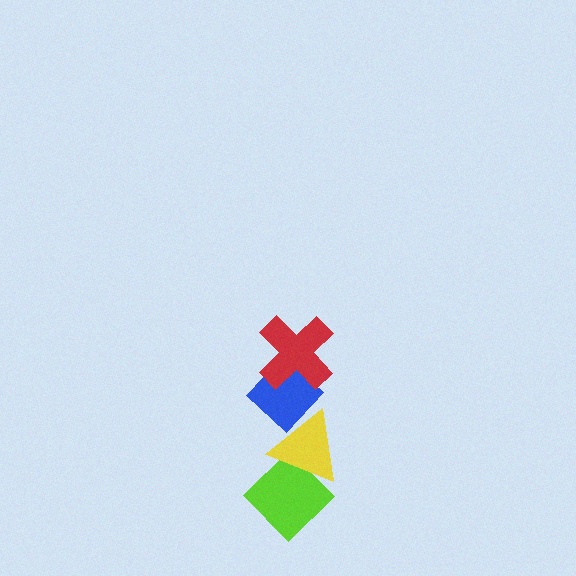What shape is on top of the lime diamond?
The yellow triangle is on top of the lime diamond.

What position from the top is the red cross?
The red cross is 1st from the top.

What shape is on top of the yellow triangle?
The blue diamond is on top of the yellow triangle.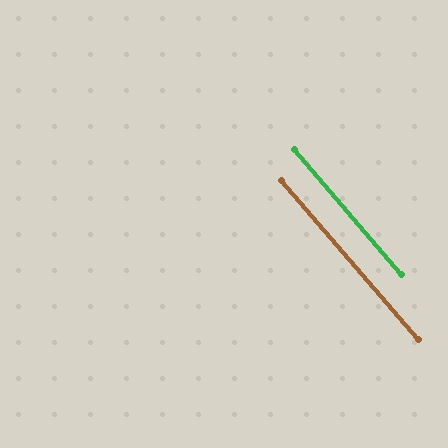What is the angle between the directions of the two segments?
Approximately 0 degrees.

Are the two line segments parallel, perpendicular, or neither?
Parallel — their directions differ by only 0.1°.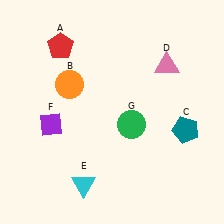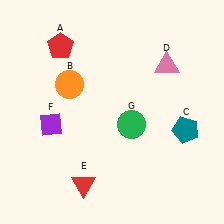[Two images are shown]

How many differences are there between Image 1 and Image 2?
There is 1 difference between the two images.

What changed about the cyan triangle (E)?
In Image 1, E is cyan. In Image 2, it changed to red.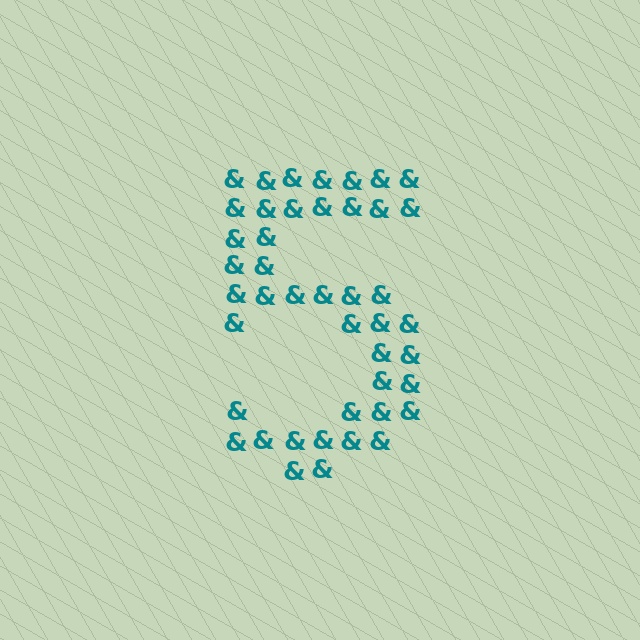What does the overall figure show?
The overall figure shows the digit 5.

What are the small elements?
The small elements are ampersands.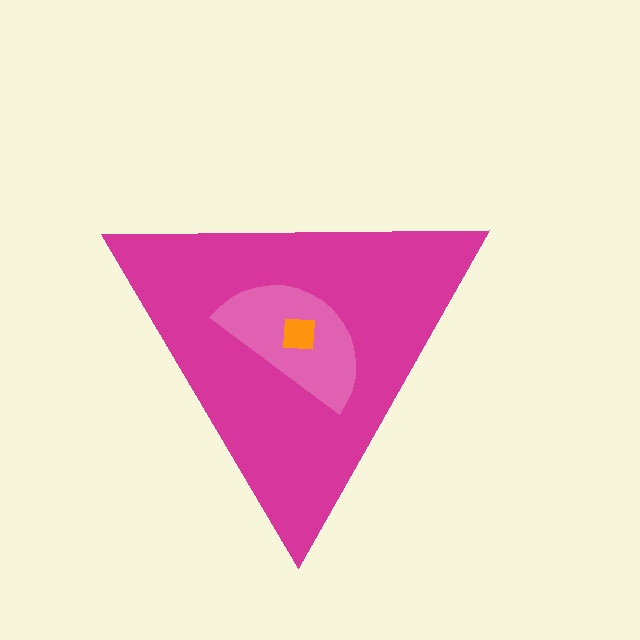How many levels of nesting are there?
3.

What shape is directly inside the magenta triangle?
The pink semicircle.